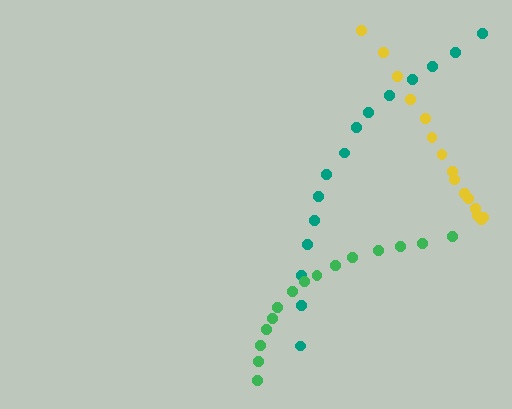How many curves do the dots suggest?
There are 3 distinct paths.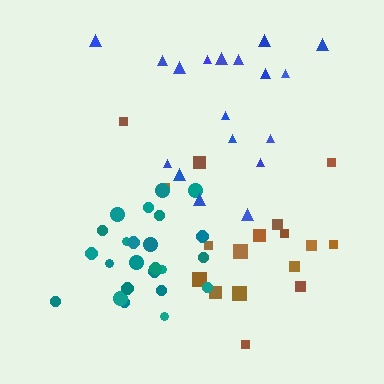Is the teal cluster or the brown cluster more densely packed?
Teal.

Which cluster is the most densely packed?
Teal.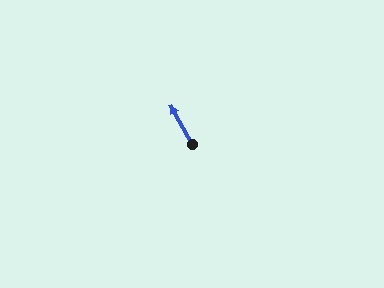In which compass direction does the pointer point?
Northwest.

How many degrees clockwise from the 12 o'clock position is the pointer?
Approximately 331 degrees.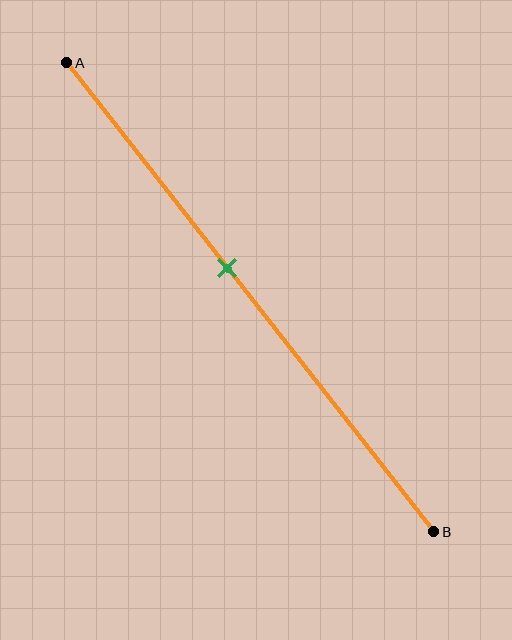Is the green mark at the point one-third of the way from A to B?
No, the mark is at about 45% from A, not at the 33% one-third point.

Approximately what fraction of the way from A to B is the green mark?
The green mark is approximately 45% of the way from A to B.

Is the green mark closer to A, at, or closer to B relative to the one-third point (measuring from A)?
The green mark is closer to point B than the one-third point of segment AB.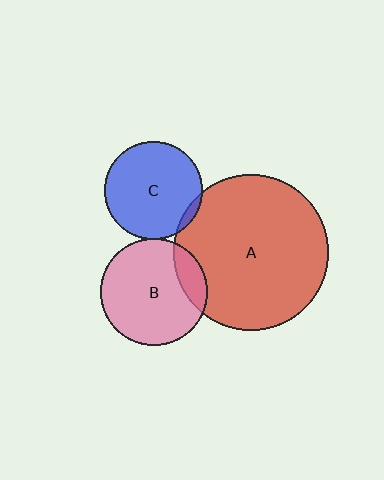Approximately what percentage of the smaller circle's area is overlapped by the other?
Approximately 5%.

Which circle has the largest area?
Circle A (red).